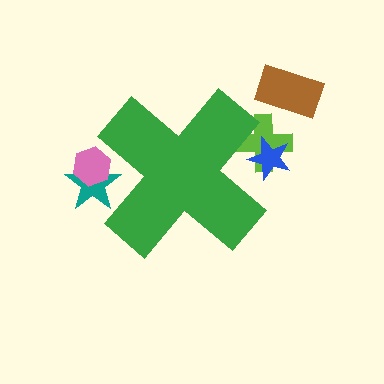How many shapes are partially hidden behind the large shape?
4 shapes are partially hidden.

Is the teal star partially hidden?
Yes, the teal star is partially hidden behind the green cross.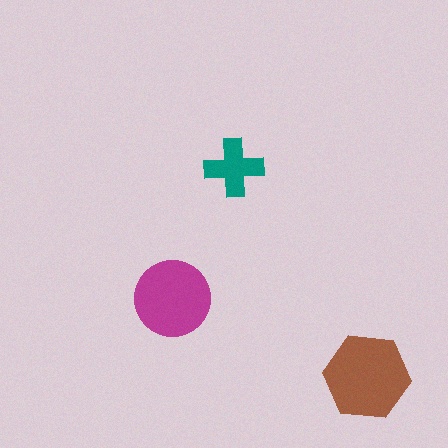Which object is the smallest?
The teal cross.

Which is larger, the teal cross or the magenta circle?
The magenta circle.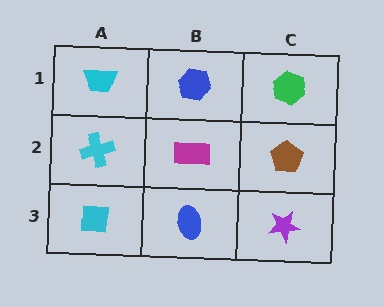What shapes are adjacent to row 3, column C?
A brown pentagon (row 2, column C), a blue ellipse (row 3, column B).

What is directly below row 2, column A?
A cyan square.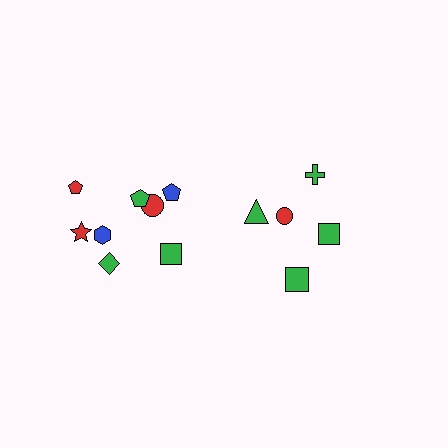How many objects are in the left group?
There are 8 objects.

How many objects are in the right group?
There are 5 objects.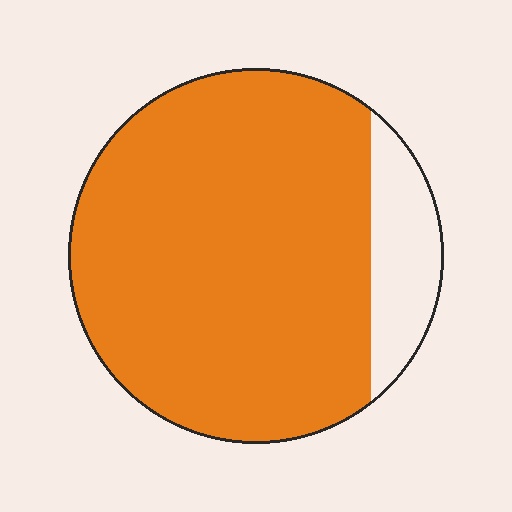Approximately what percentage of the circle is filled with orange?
Approximately 85%.